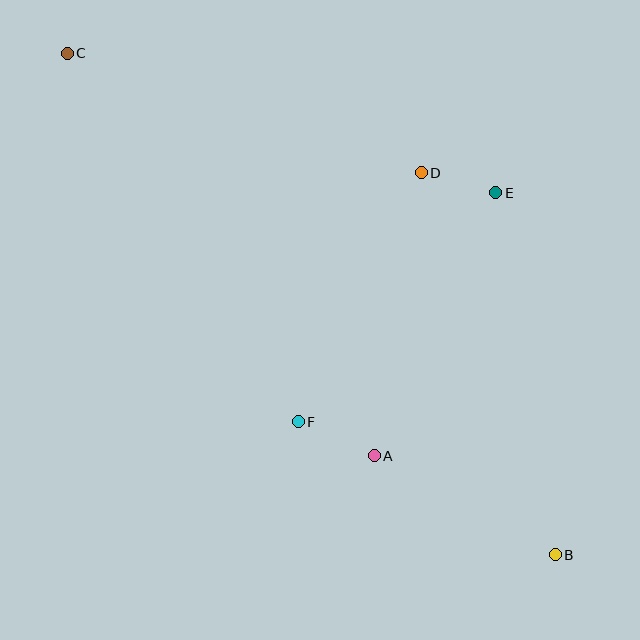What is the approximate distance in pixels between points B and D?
The distance between B and D is approximately 405 pixels.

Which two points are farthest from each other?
Points B and C are farthest from each other.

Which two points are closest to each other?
Points D and E are closest to each other.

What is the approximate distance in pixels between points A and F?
The distance between A and F is approximately 83 pixels.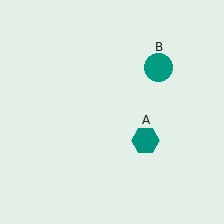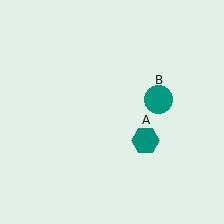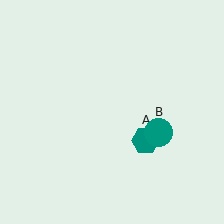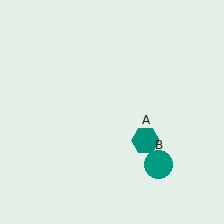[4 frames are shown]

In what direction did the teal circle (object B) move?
The teal circle (object B) moved down.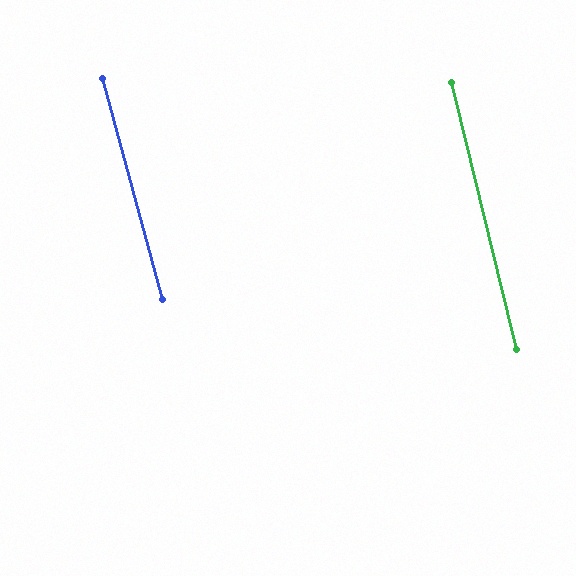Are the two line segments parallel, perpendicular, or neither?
Parallel — their directions differ by only 1.4°.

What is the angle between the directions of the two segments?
Approximately 1 degree.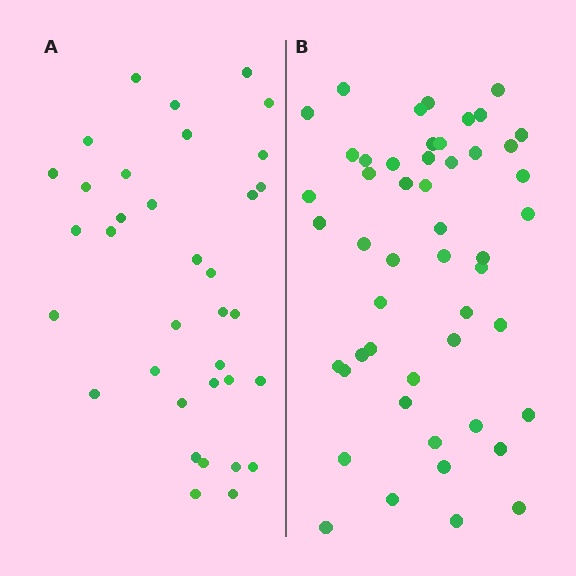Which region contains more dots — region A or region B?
Region B (the right region) has more dots.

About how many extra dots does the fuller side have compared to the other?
Region B has approximately 15 more dots than region A.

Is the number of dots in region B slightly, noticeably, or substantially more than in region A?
Region B has noticeably more, but not dramatically so. The ratio is roughly 1.4 to 1.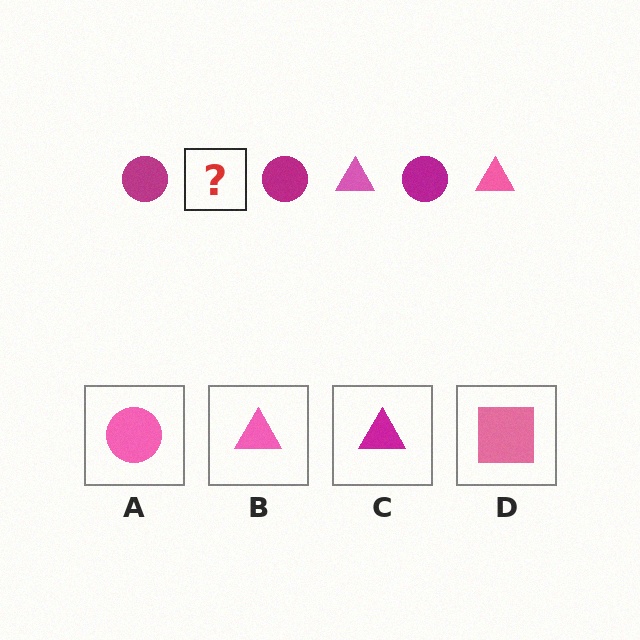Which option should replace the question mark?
Option B.